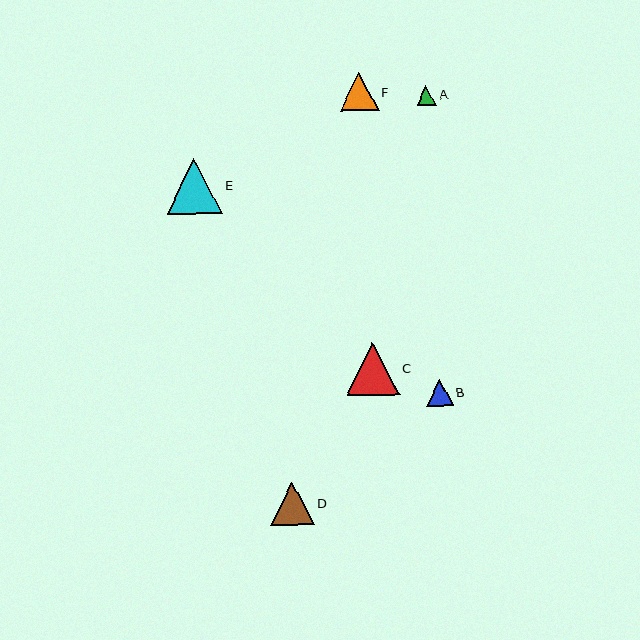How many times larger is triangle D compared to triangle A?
Triangle D is approximately 2.2 times the size of triangle A.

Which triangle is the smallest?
Triangle A is the smallest with a size of approximately 20 pixels.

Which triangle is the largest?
Triangle E is the largest with a size of approximately 56 pixels.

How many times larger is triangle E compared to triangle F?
Triangle E is approximately 1.5 times the size of triangle F.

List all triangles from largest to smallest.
From largest to smallest: E, C, D, F, B, A.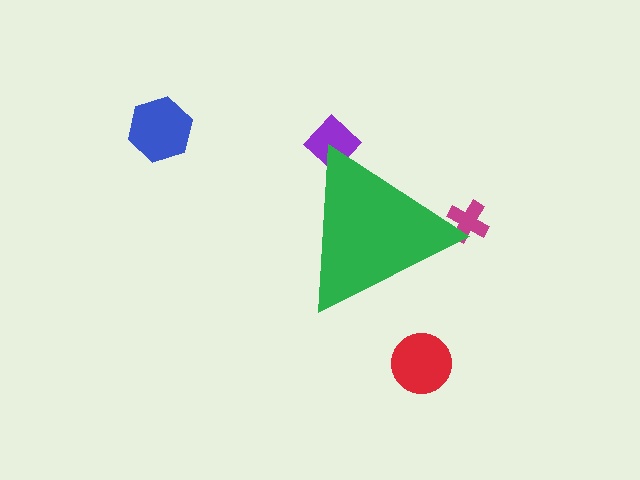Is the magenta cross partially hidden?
Yes, the magenta cross is partially hidden behind the green triangle.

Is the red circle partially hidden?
No, the red circle is fully visible.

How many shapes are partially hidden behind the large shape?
2 shapes are partially hidden.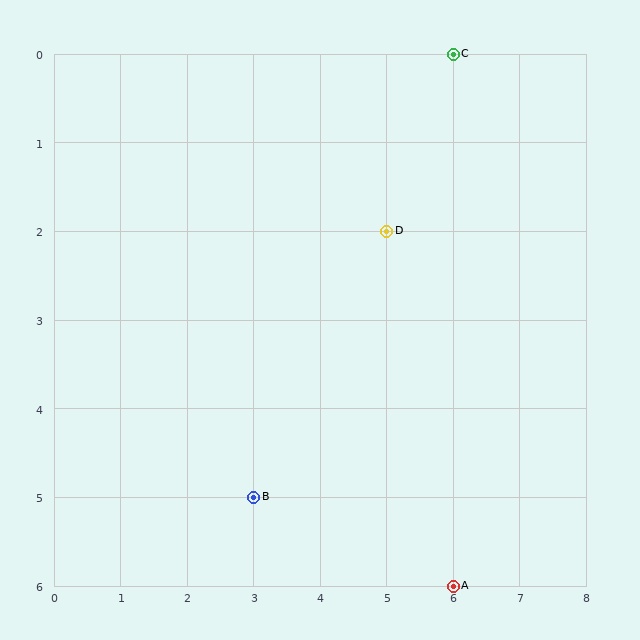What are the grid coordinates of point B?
Point B is at grid coordinates (3, 5).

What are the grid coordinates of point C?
Point C is at grid coordinates (6, 0).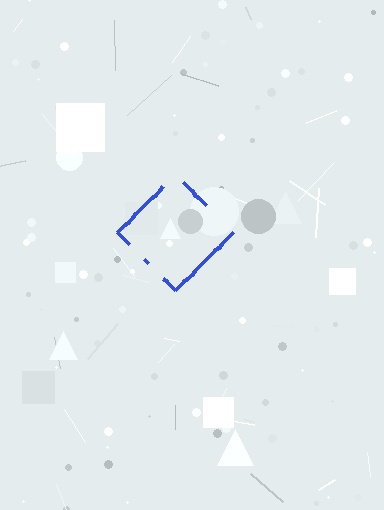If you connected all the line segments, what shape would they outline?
They would outline a diamond.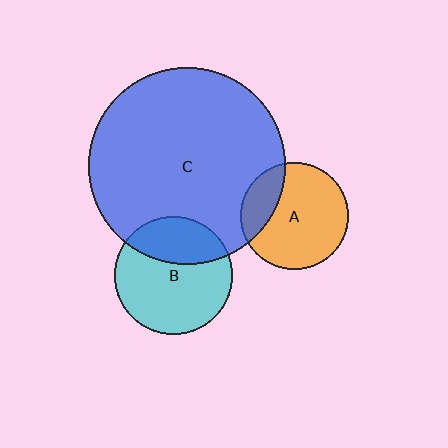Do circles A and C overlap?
Yes.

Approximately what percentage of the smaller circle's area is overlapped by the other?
Approximately 25%.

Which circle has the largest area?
Circle C (blue).